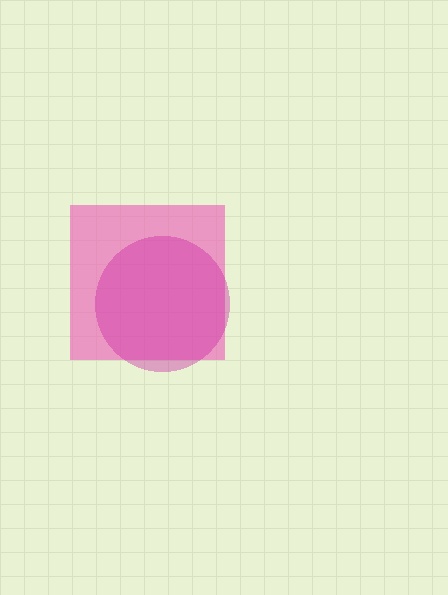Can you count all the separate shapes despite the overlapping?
Yes, there are 2 separate shapes.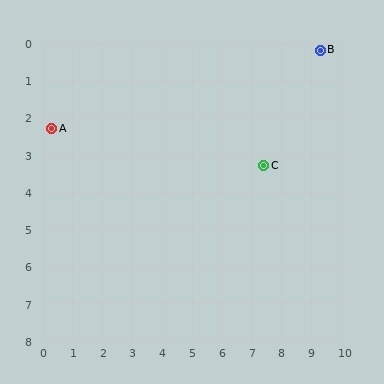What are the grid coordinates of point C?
Point C is at approximately (7.4, 3.3).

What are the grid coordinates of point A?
Point A is at approximately (0.3, 2.3).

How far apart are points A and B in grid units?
Points A and B are about 9.2 grid units apart.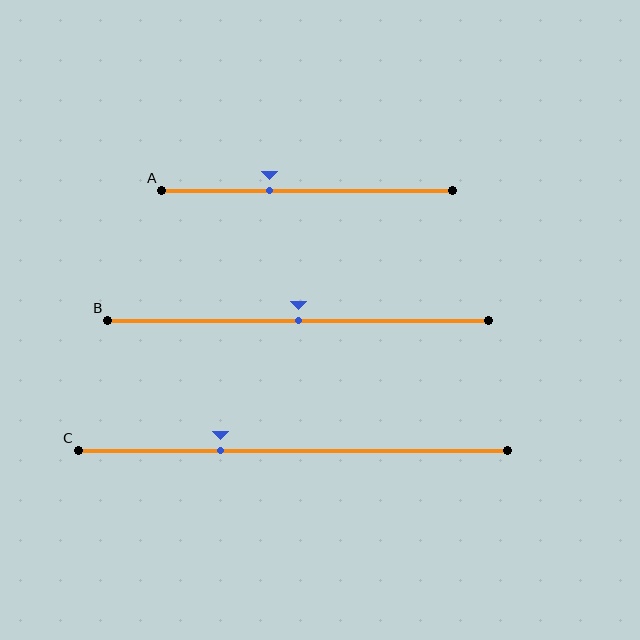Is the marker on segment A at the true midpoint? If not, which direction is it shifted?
No, the marker on segment A is shifted to the left by about 13% of the segment length.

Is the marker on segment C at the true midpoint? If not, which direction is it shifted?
No, the marker on segment C is shifted to the left by about 17% of the segment length.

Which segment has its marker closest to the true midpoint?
Segment B has its marker closest to the true midpoint.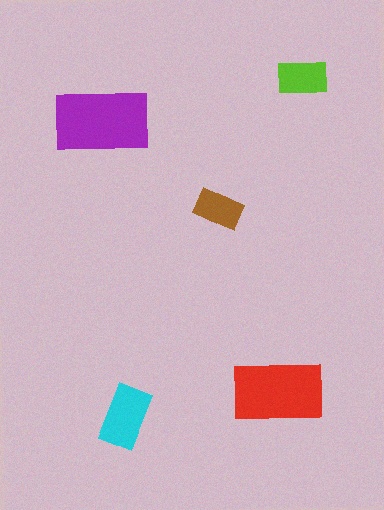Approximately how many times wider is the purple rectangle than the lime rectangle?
About 2 times wider.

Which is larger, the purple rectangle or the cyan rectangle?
The purple one.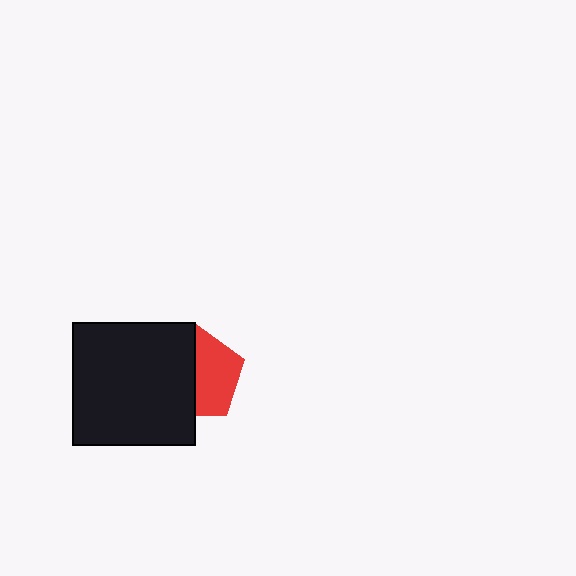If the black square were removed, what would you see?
You would see the complete red pentagon.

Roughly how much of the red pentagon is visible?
About half of it is visible (roughly 51%).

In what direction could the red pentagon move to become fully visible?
The red pentagon could move right. That would shift it out from behind the black square entirely.